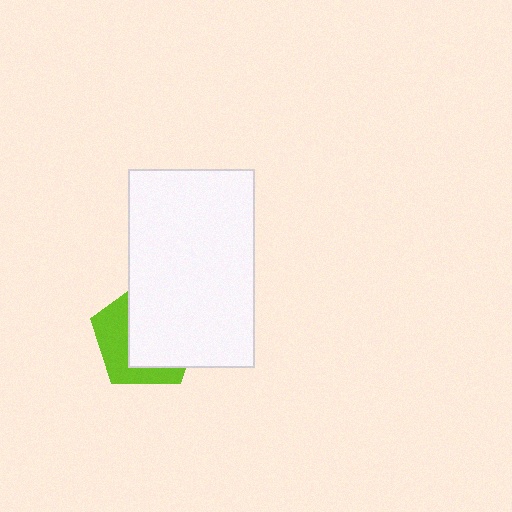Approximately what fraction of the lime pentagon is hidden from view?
Roughly 61% of the lime pentagon is hidden behind the white rectangle.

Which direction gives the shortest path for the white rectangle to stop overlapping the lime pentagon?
Moving right gives the shortest separation.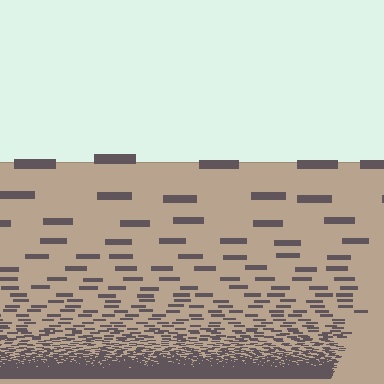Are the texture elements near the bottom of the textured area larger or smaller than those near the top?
Smaller. The gradient is inverted — elements near the bottom are smaller and denser.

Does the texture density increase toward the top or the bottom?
Density increases toward the bottom.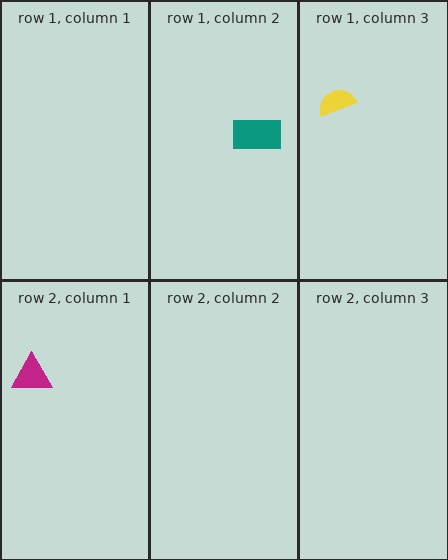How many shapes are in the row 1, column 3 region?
1.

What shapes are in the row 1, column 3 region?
The yellow semicircle.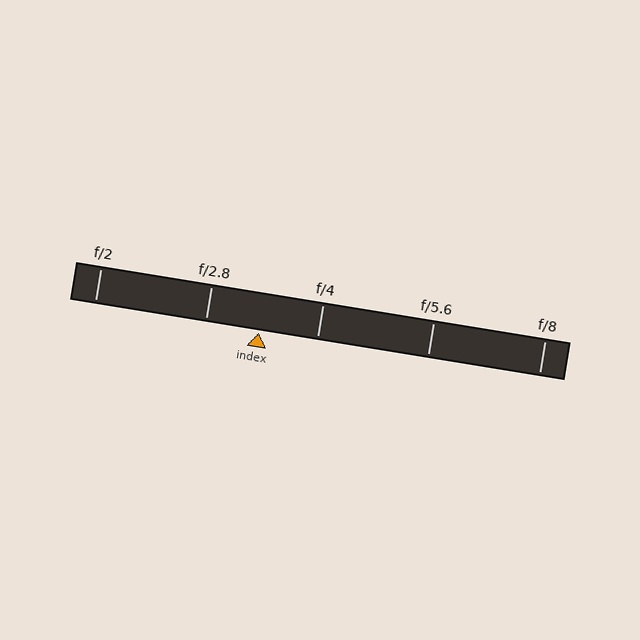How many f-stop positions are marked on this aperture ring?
There are 5 f-stop positions marked.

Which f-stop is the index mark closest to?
The index mark is closest to f/2.8.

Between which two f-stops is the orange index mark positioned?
The index mark is between f/2.8 and f/4.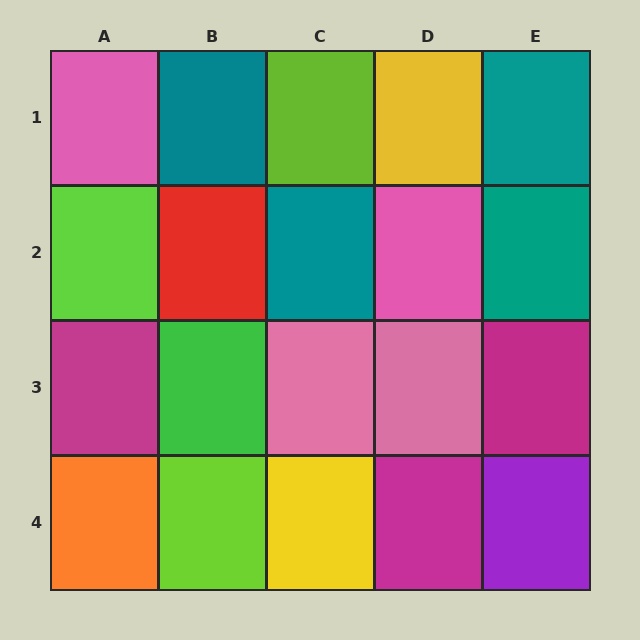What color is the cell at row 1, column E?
Teal.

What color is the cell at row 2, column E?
Teal.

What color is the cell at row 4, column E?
Purple.